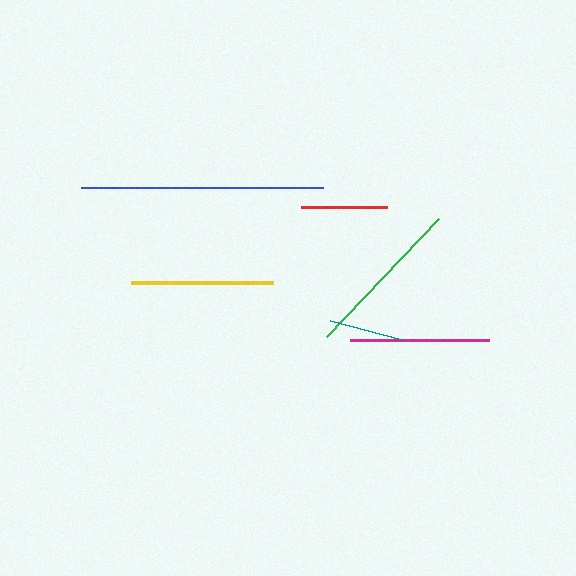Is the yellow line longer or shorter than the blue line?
The blue line is longer than the yellow line.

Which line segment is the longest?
The blue line is the longest at approximately 242 pixels.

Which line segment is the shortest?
The teal line is the shortest at approximately 75 pixels.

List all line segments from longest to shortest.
From longest to shortest: blue, green, yellow, magenta, red, teal.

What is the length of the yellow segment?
The yellow segment is approximately 142 pixels long.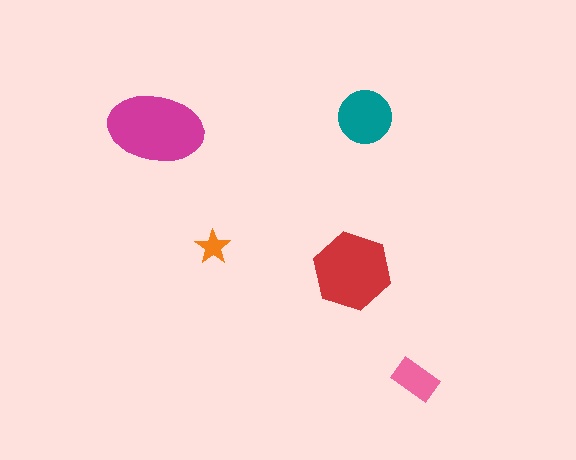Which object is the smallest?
The orange star.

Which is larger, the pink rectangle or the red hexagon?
The red hexagon.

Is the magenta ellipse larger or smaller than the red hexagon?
Larger.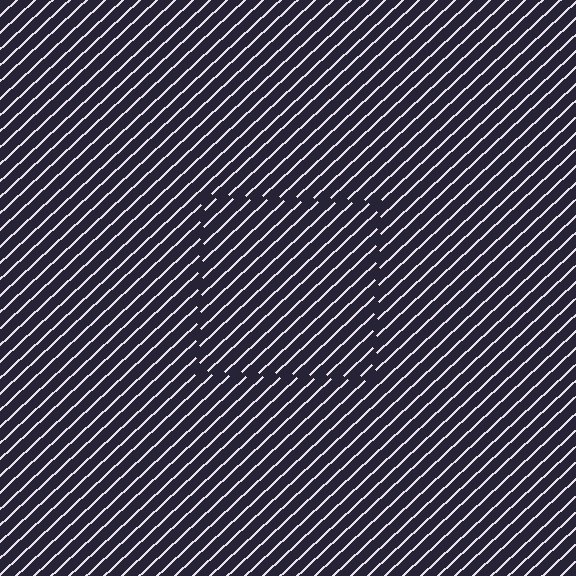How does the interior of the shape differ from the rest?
The interior of the shape contains the same grating, shifted by half a period — the contour is defined by the phase discontinuity where line-ends from the inner and outer gratings abut.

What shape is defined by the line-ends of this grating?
An illusory square. The interior of the shape contains the same grating, shifted by half a period — the contour is defined by the phase discontinuity where line-ends from the inner and outer gratings abut.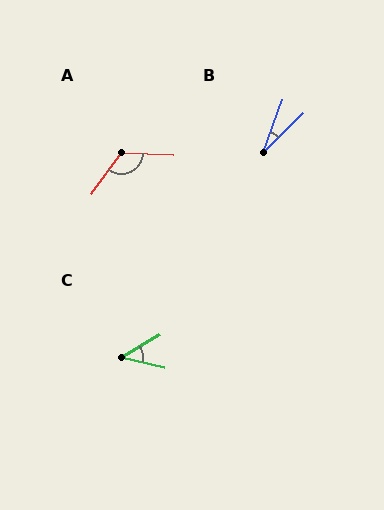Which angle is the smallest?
B, at approximately 25 degrees.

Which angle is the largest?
A, at approximately 124 degrees.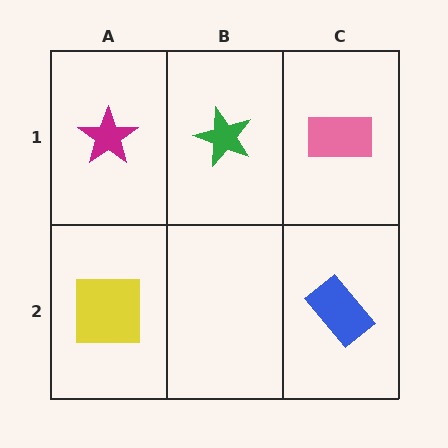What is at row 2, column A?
A yellow square.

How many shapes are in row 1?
3 shapes.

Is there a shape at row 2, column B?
No, that cell is empty.